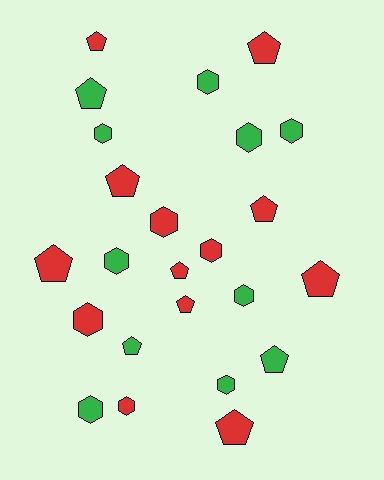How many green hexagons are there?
There are 8 green hexagons.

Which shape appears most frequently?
Pentagon, with 12 objects.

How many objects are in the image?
There are 24 objects.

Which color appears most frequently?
Red, with 13 objects.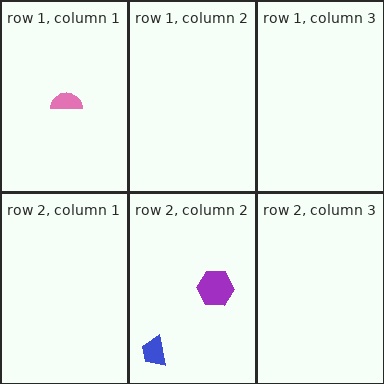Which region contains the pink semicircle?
The row 1, column 1 region.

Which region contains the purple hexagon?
The row 2, column 2 region.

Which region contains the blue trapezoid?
The row 2, column 2 region.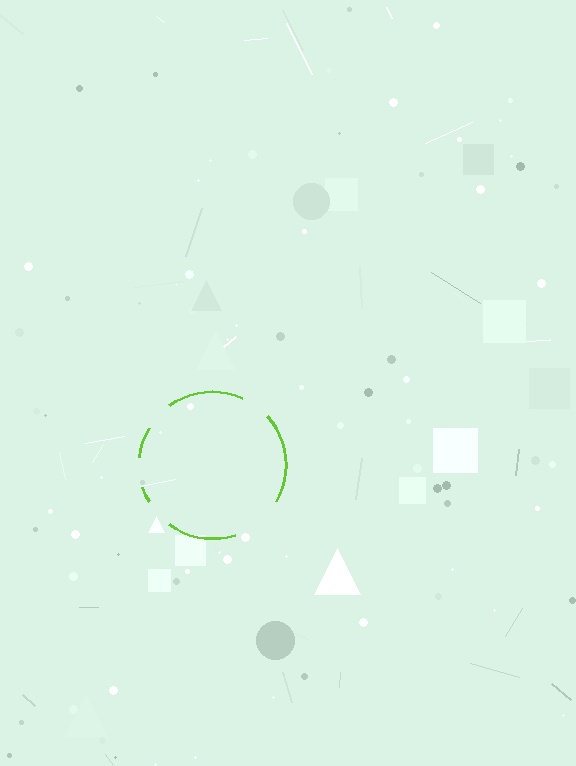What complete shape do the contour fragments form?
The contour fragments form a circle.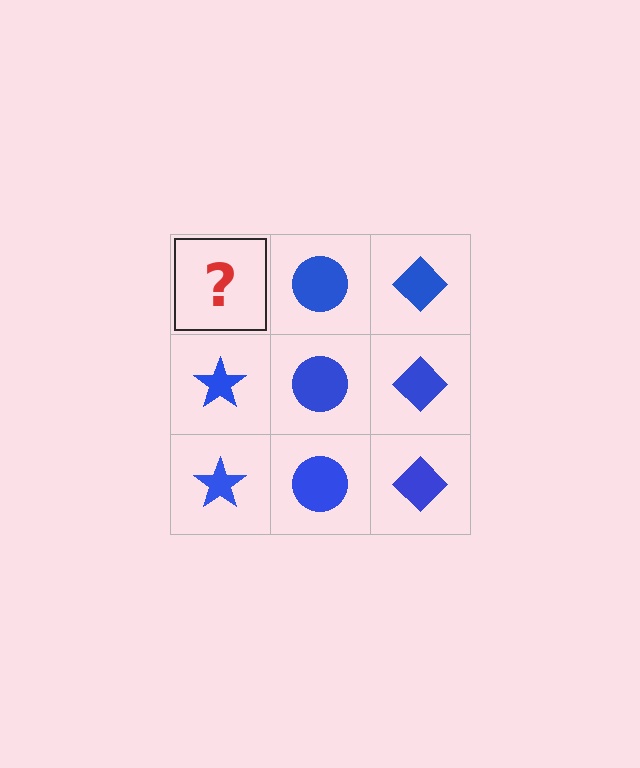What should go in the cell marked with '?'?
The missing cell should contain a blue star.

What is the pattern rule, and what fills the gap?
The rule is that each column has a consistent shape. The gap should be filled with a blue star.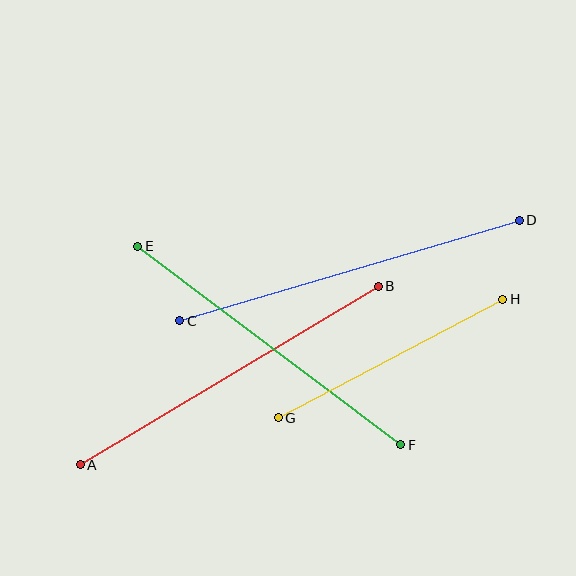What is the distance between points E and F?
The distance is approximately 330 pixels.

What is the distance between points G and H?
The distance is approximately 254 pixels.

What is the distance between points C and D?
The distance is approximately 354 pixels.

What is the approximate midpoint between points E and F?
The midpoint is at approximately (269, 345) pixels.